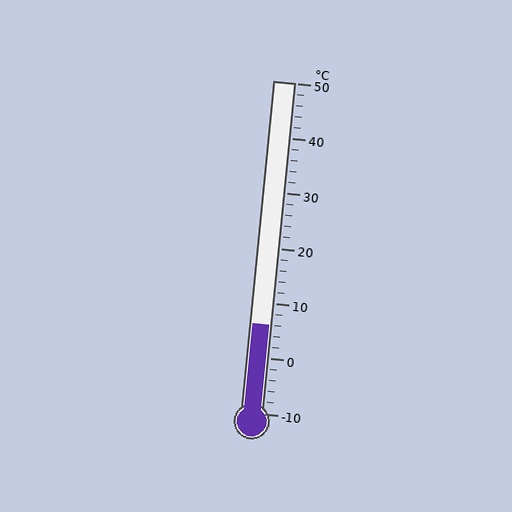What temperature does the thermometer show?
The thermometer shows approximately 6°C.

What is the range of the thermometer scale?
The thermometer scale ranges from -10°C to 50°C.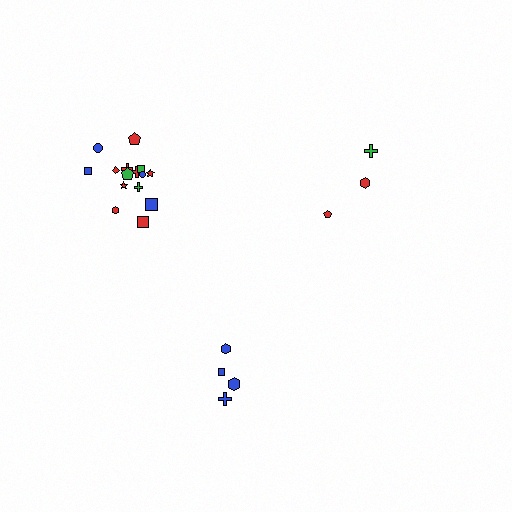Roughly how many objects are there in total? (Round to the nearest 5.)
Roughly 20 objects in total.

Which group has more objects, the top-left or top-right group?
The top-left group.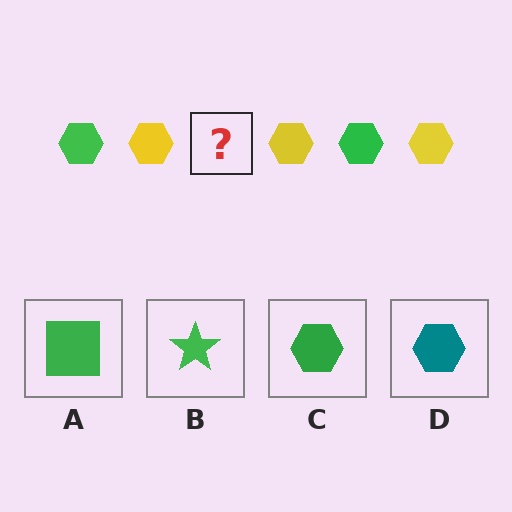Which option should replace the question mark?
Option C.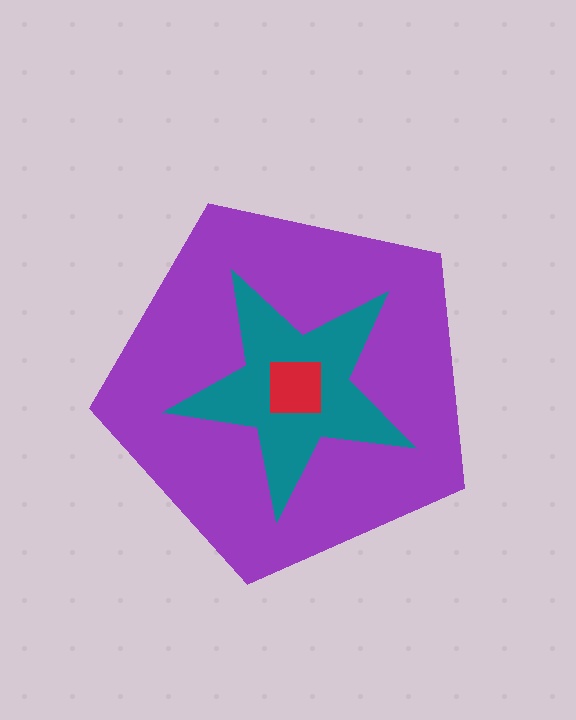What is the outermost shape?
The purple pentagon.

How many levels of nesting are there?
3.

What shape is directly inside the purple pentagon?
The teal star.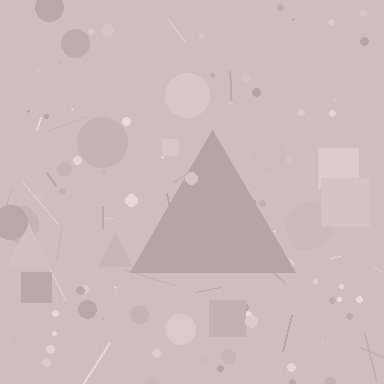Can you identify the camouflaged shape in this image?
The camouflaged shape is a triangle.